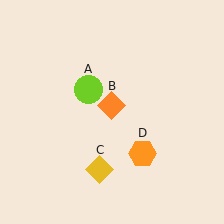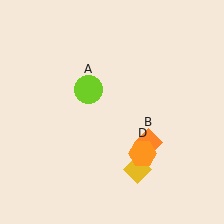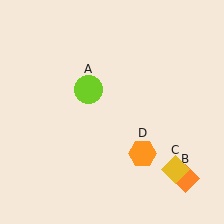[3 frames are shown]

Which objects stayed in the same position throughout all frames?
Lime circle (object A) and orange hexagon (object D) remained stationary.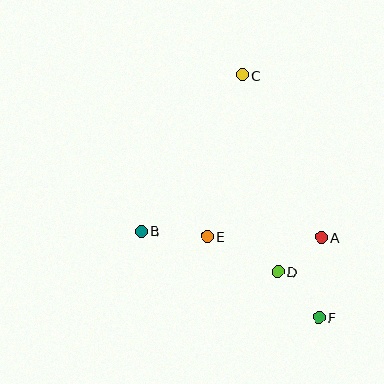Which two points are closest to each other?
Points A and D are closest to each other.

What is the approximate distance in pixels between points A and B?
The distance between A and B is approximately 180 pixels.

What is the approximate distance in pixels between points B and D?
The distance between B and D is approximately 142 pixels.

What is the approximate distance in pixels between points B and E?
The distance between B and E is approximately 66 pixels.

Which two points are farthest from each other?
Points C and F are farthest from each other.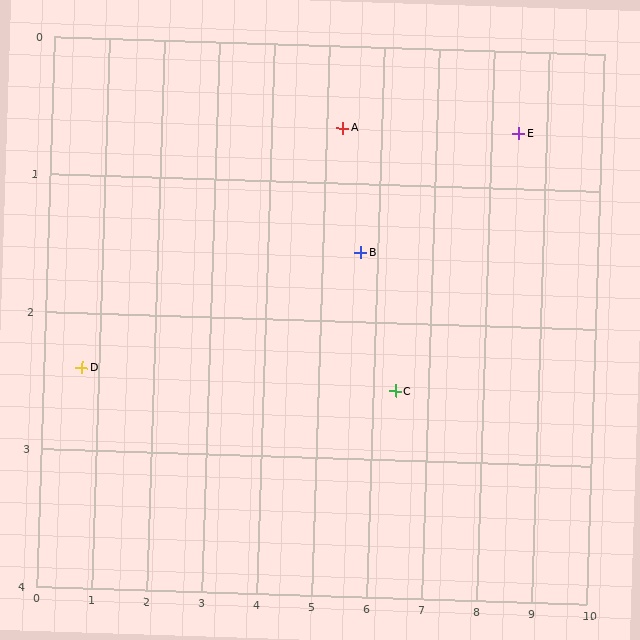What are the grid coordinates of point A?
Point A is at approximately (5.3, 0.6).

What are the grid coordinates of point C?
Point C is at approximately (6.4, 2.5).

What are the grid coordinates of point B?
Point B is at approximately (5.7, 1.5).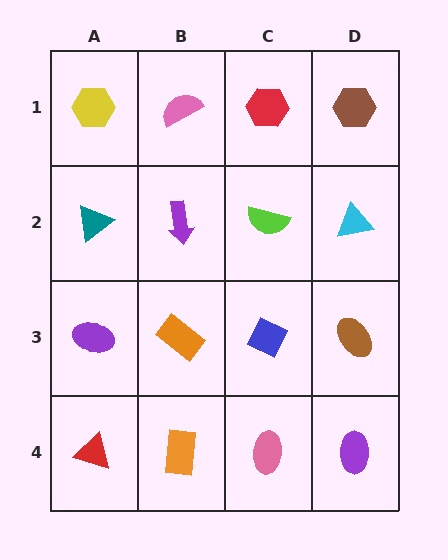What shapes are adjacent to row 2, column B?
A pink semicircle (row 1, column B), an orange rectangle (row 3, column B), a teal triangle (row 2, column A), a lime semicircle (row 2, column C).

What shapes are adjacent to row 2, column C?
A red hexagon (row 1, column C), a blue diamond (row 3, column C), a purple arrow (row 2, column B), a cyan triangle (row 2, column D).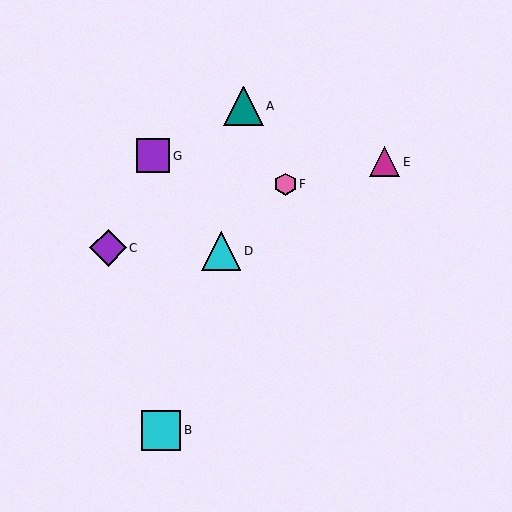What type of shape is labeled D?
Shape D is a cyan triangle.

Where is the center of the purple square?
The center of the purple square is at (153, 156).